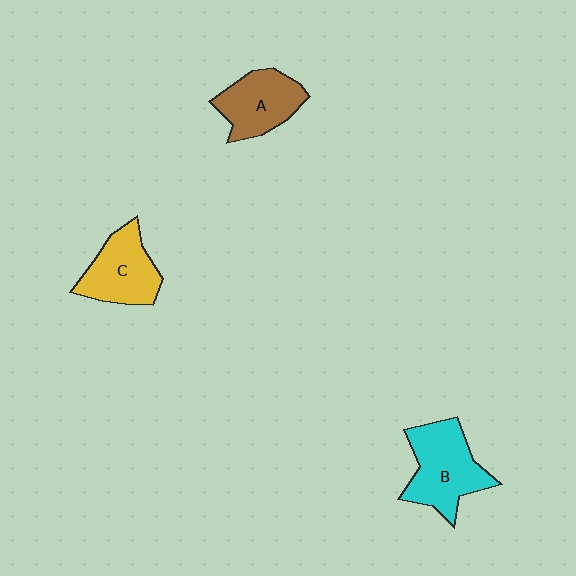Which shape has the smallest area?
Shape A (brown).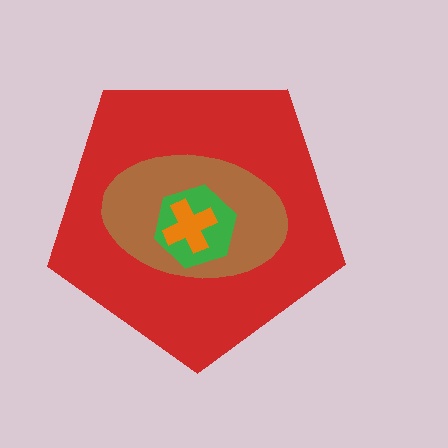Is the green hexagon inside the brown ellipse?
Yes.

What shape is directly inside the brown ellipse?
The green hexagon.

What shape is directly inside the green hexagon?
The orange cross.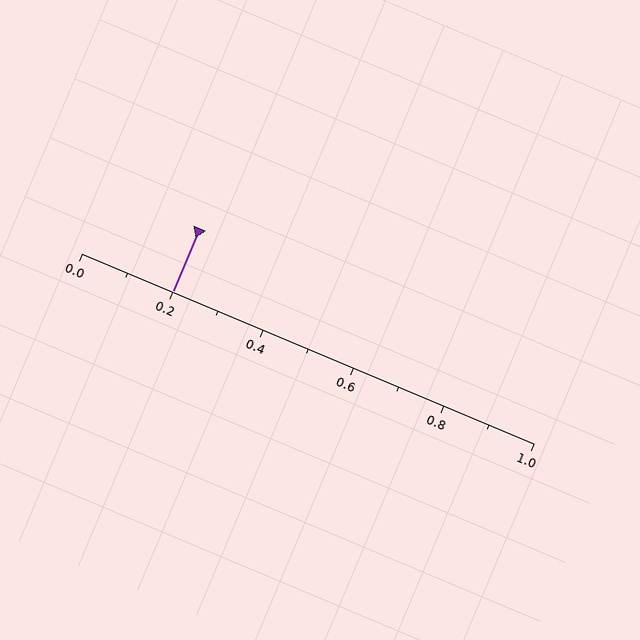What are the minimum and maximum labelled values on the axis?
The axis runs from 0.0 to 1.0.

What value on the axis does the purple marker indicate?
The marker indicates approximately 0.2.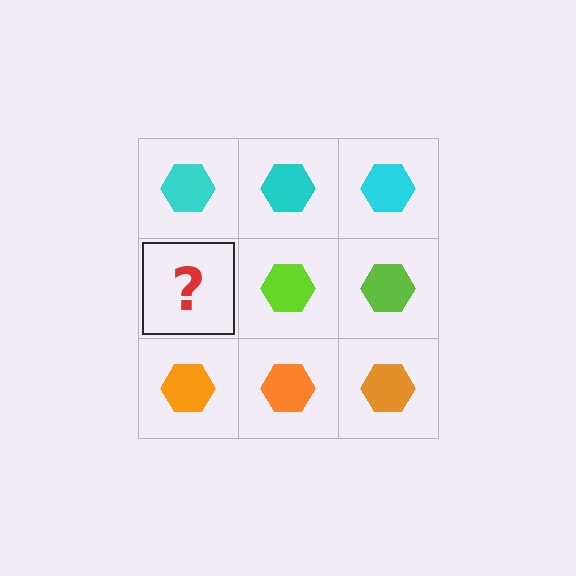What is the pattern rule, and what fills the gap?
The rule is that each row has a consistent color. The gap should be filled with a lime hexagon.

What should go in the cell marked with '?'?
The missing cell should contain a lime hexagon.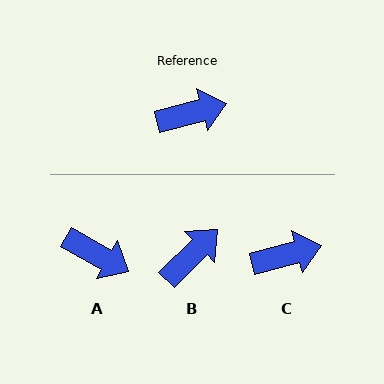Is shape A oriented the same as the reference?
No, it is off by about 44 degrees.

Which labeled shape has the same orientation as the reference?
C.